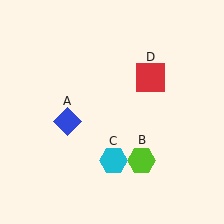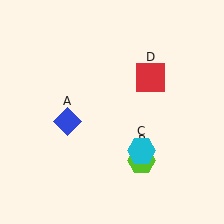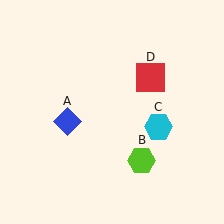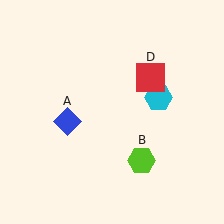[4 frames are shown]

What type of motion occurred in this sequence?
The cyan hexagon (object C) rotated counterclockwise around the center of the scene.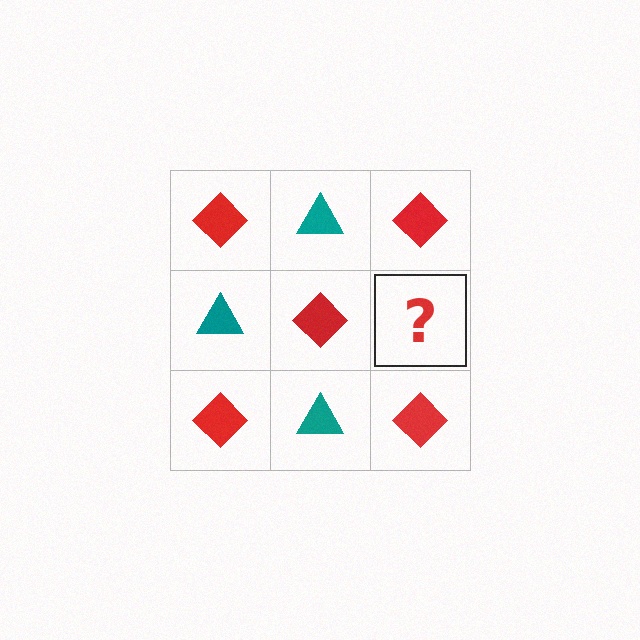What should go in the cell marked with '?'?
The missing cell should contain a teal triangle.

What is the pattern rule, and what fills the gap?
The rule is that it alternates red diamond and teal triangle in a checkerboard pattern. The gap should be filled with a teal triangle.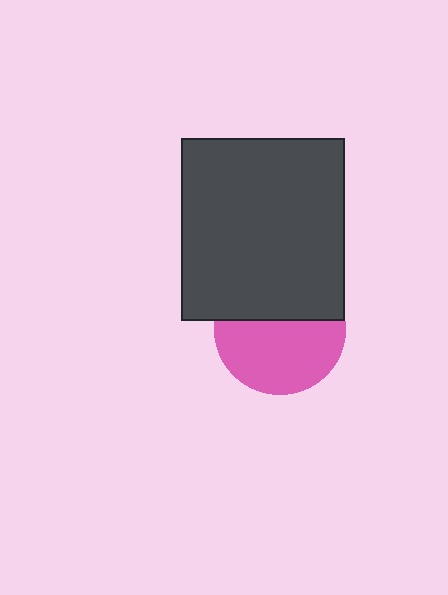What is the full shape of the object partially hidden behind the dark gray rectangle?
The partially hidden object is a pink circle.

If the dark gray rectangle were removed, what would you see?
You would see the complete pink circle.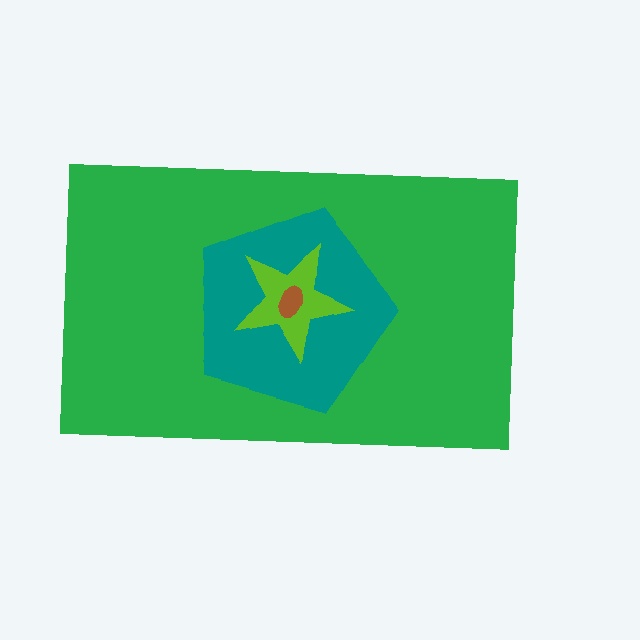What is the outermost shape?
The green rectangle.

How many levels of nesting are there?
4.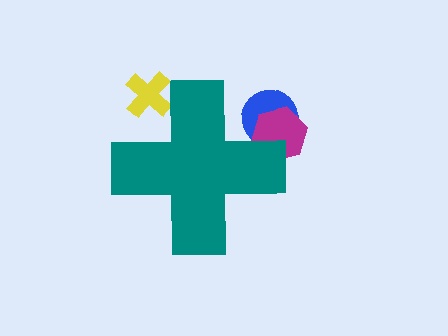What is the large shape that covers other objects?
A teal cross.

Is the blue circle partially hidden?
Yes, the blue circle is partially hidden behind the teal cross.